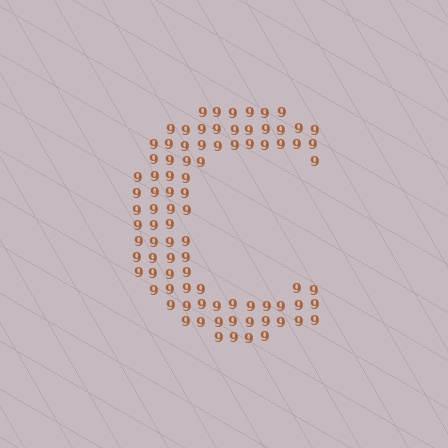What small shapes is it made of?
It is made of small digit 9's.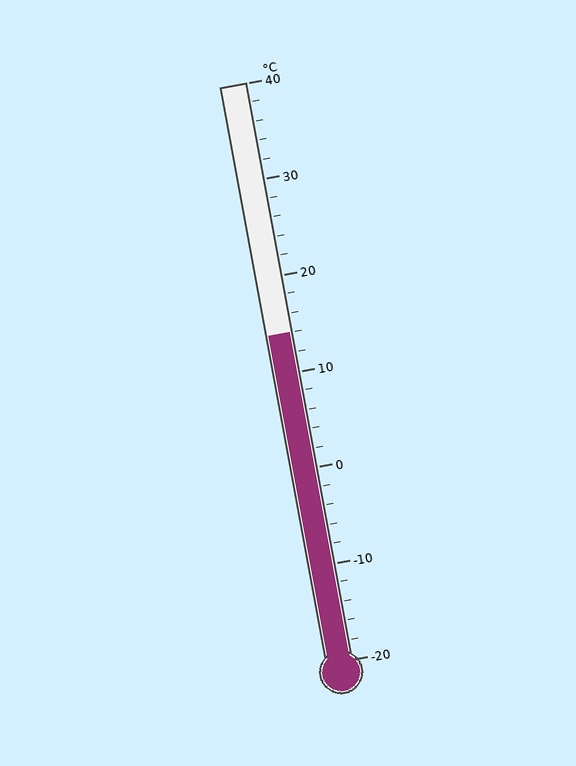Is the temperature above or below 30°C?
The temperature is below 30°C.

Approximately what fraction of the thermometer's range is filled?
The thermometer is filled to approximately 55% of its range.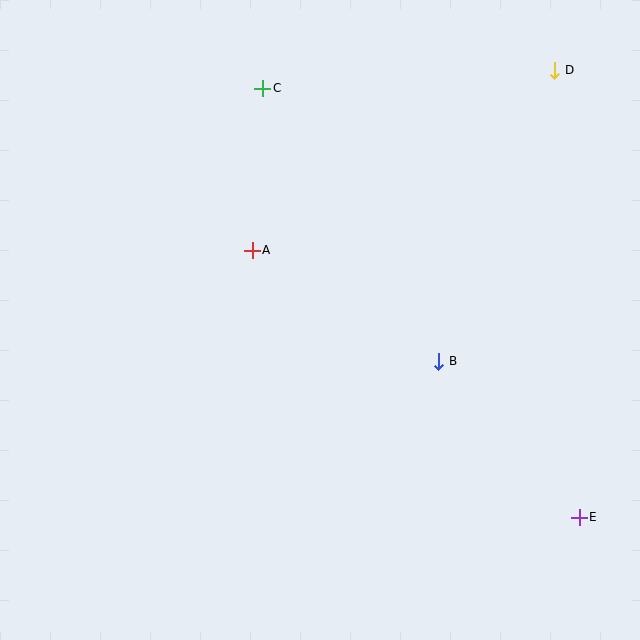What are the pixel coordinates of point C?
Point C is at (263, 88).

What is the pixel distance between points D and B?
The distance between D and B is 313 pixels.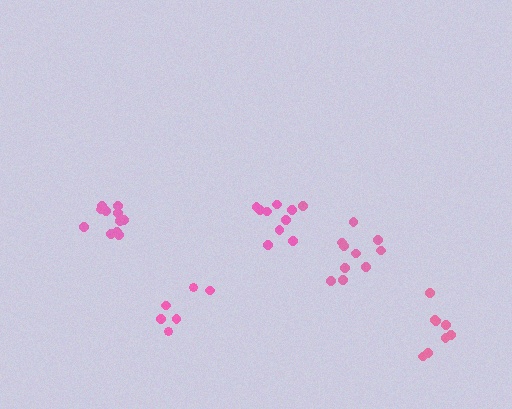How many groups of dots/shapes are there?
There are 5 groups.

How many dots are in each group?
Group 1: 9 dots, Group 2: 6 dots, Group 3: 11 dots, Group 4: 8 dots, Group 5: 11 dots (45 total).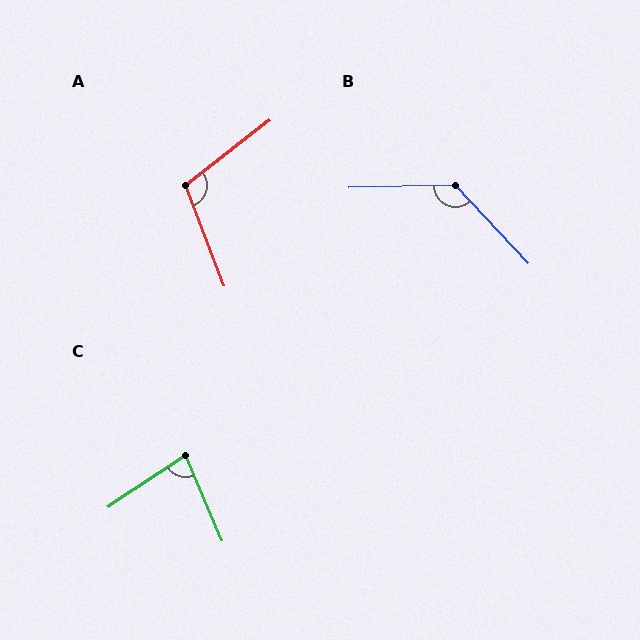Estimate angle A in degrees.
Approximately 107 degrees.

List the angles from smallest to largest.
C (80°), A (107°), B (132°).